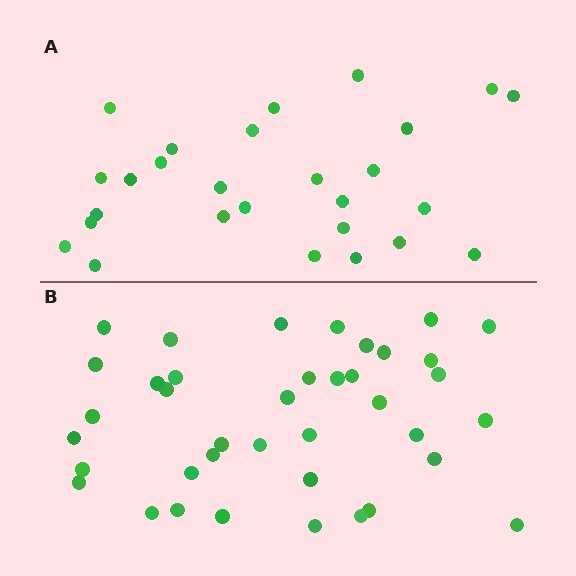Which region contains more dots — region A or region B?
Region B (the bottom region) has more dots.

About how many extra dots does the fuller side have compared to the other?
Region B has roughly 12 or so more dots than region A.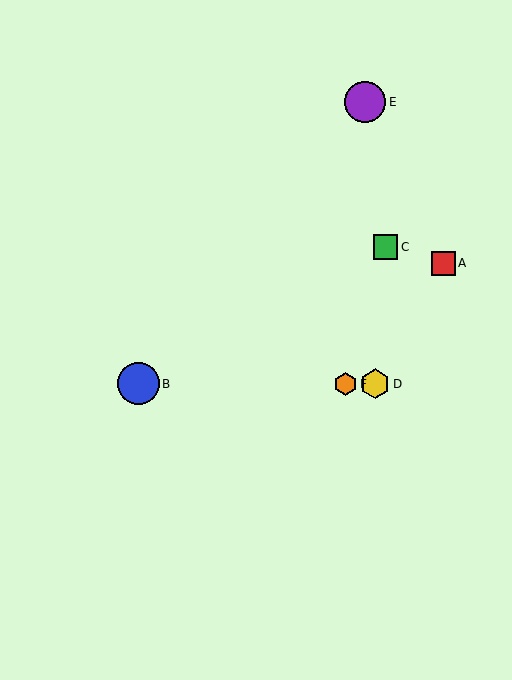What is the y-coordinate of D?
Object D is at y≈384.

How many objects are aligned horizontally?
3 objects (B, D, F) are aligned horizontally.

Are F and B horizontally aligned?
Yes, both are at y≈384.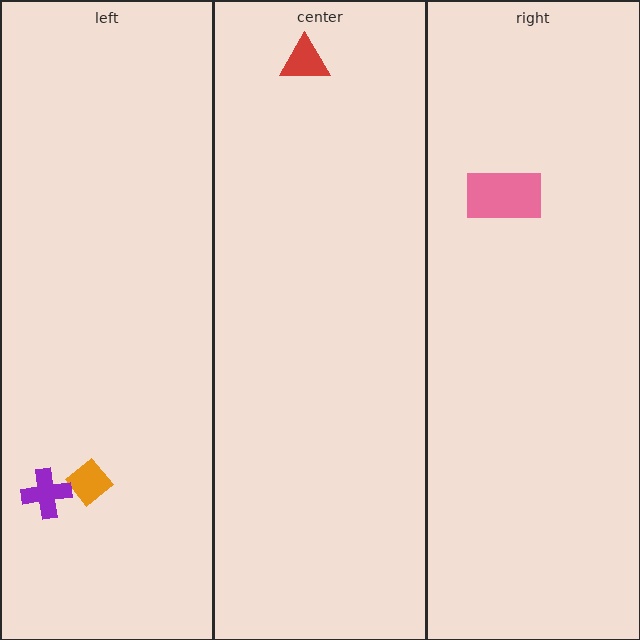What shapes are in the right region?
The pink rectangle.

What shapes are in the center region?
The red triangle.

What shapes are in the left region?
The orange diamond, the purple cross.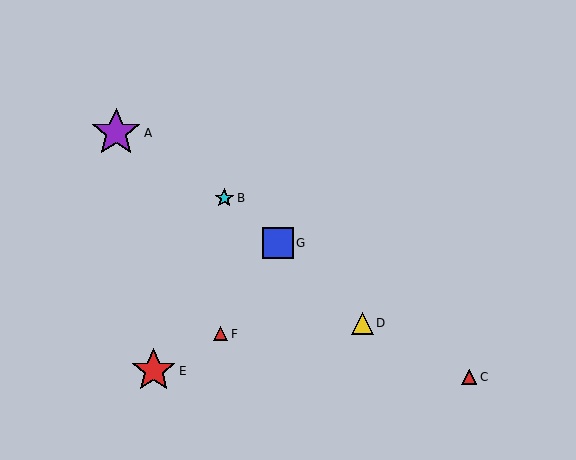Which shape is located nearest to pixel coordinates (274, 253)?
The blue square (labeled G) at (278, 243) is nearest to that location.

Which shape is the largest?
The purple star (labeled A) is the largest.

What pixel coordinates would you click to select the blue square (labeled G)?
Click at (278, 243) to select the blue square G.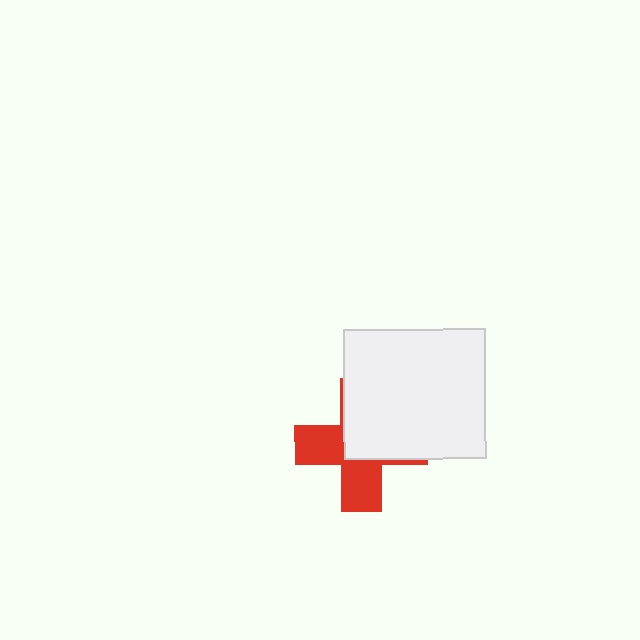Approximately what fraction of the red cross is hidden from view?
Roughly 50% of the red cross is hidden behind the white rectangle.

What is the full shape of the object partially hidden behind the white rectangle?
The partially hidden object is a red cross.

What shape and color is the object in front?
The object in front is a white rectangle.